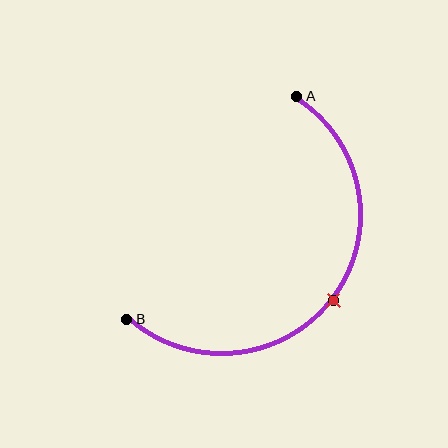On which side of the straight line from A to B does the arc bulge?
The arc bulges below and to the right of the straight line connecting A and B.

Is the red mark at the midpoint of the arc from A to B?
Yes. The red mark lies on the arc at equal arc-length from both A and B — it is the arc midpoint.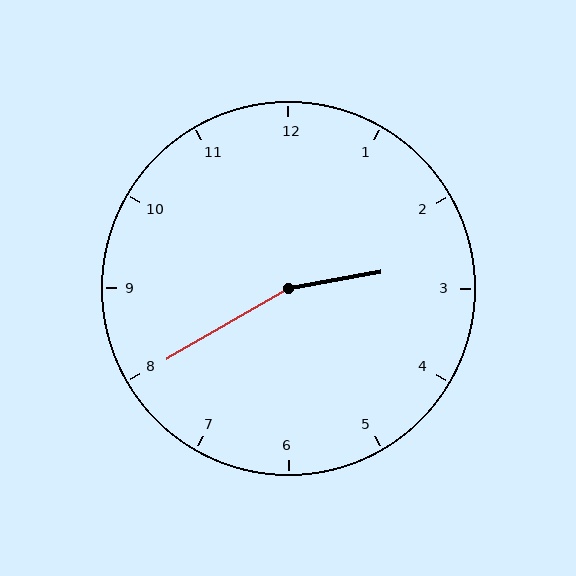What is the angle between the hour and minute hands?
Approximately 160 degrees.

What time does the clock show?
2:40.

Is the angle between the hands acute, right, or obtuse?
It is obtuse.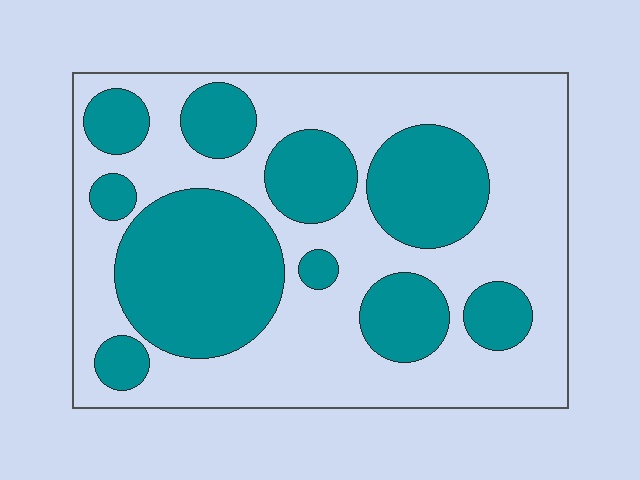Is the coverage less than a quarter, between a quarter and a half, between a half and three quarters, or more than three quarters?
Between a quarter and a half.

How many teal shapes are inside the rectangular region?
10.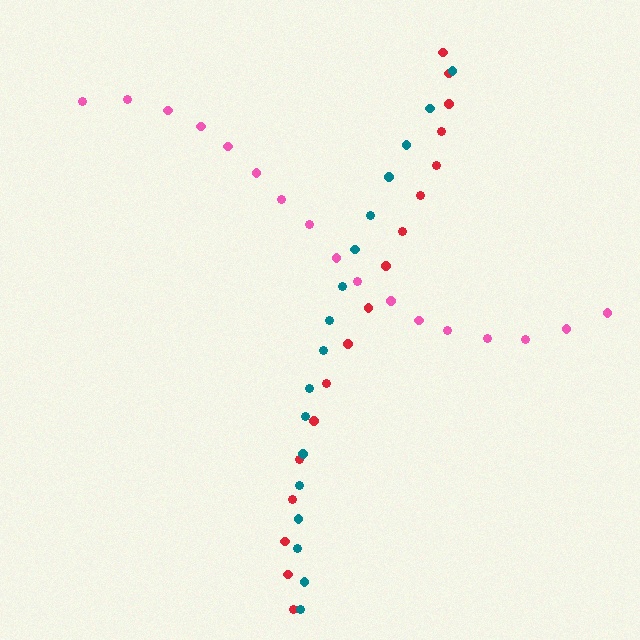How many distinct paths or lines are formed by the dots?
There are 3 distinct paths.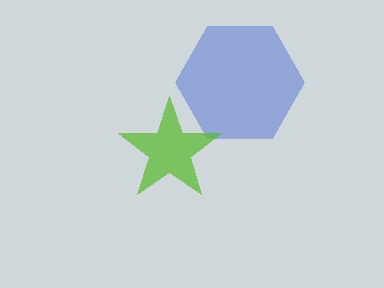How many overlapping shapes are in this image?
There are 2 overlapping shapes in the image.